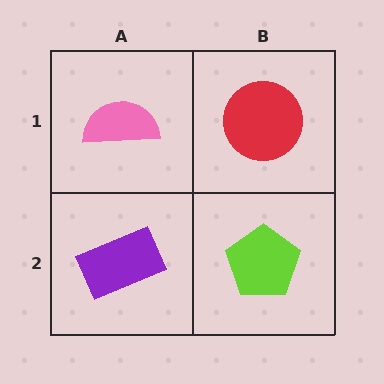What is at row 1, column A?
A pink semicircle.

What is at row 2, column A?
A purple rectangle.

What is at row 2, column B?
A lime pentagon.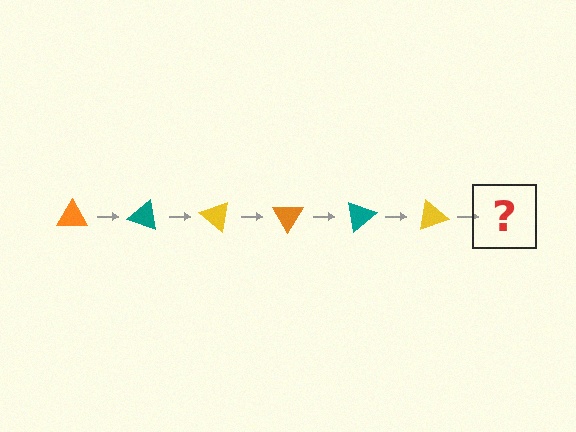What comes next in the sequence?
The next element should be an orange triangle, rotated 120 degrees from the start.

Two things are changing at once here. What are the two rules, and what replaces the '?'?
The two rules are that it rotates 20 degrees each step and the color cycles through orange, teal, and yellow. The '?' should be an orange triangle, rotated 120 degrees from the start.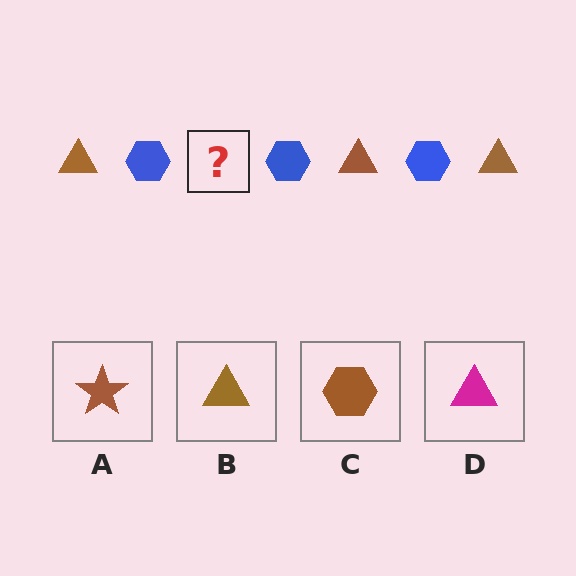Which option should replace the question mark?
Option B.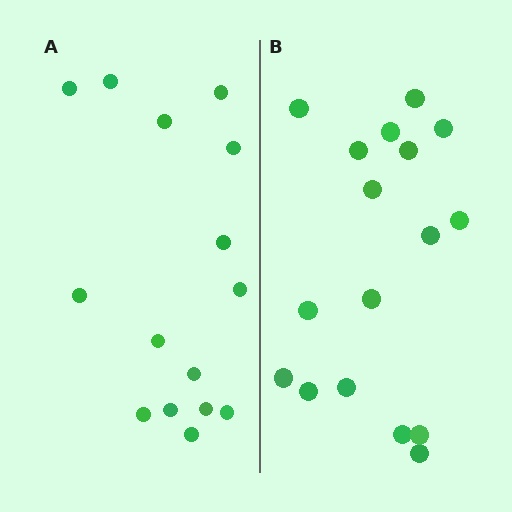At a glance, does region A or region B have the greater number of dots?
Region B (the right region) has more dots.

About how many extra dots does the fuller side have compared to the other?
Region B has just a few more — roughly 2 or 3 more dots than region A.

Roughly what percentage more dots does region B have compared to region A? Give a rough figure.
About 15% more.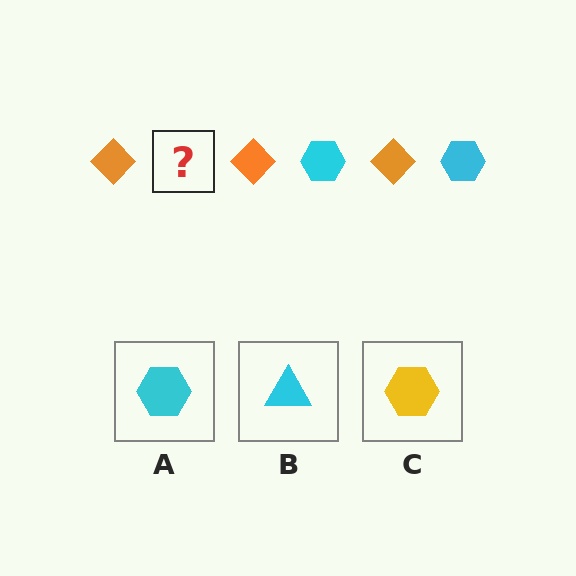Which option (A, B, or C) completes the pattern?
A.